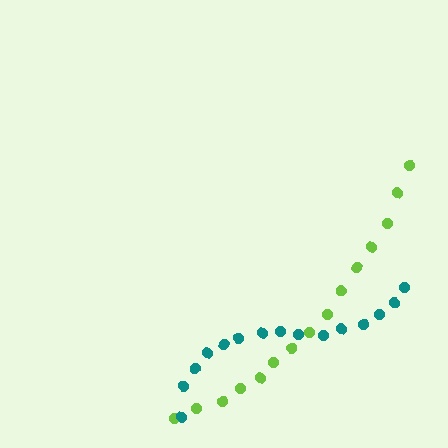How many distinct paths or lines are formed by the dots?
There are 2 distinct paths.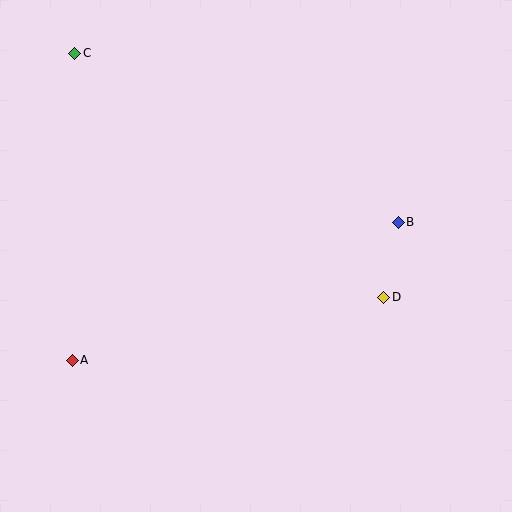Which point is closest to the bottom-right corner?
Point D is closest to the bottom-right corner.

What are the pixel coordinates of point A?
Point A is at (72, 360).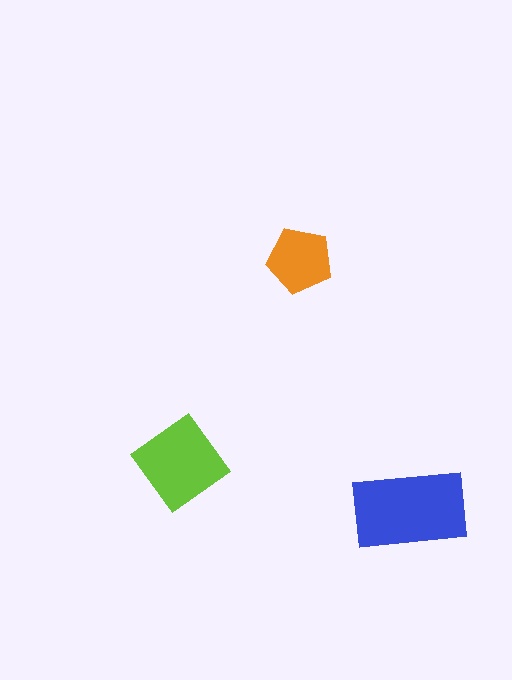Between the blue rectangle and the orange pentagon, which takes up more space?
The blue rectangle.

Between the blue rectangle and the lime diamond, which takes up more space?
The blue rectangle.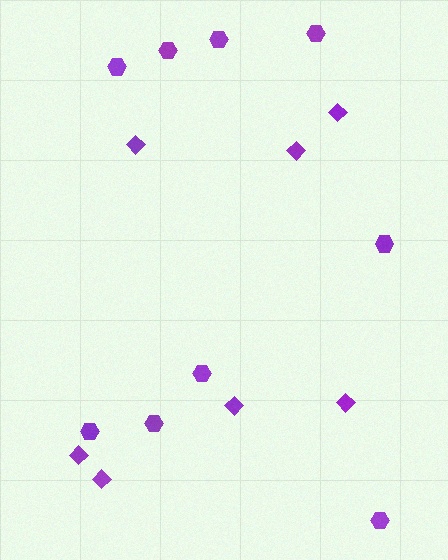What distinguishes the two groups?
There are 2 groups: one group of diamonds (7) and one group of hexagons (9).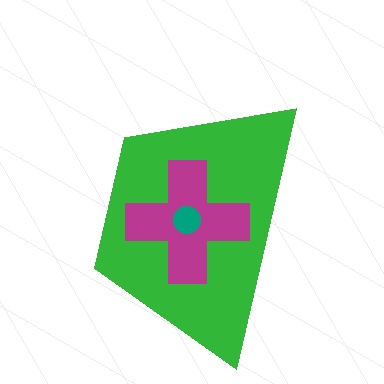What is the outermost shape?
The green trapezoid.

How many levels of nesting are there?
3.